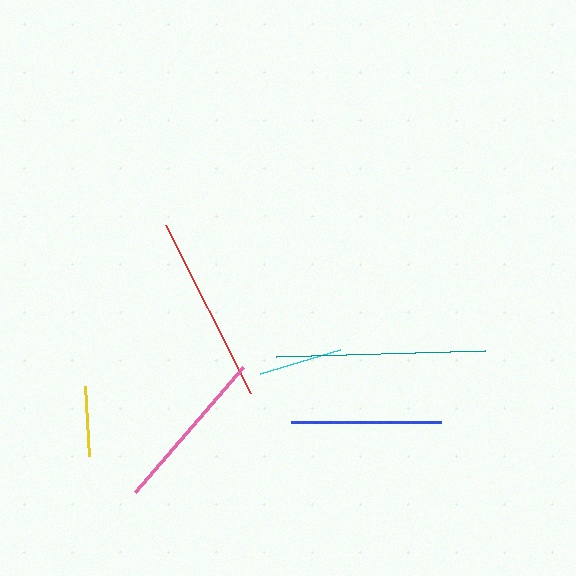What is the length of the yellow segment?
The yellow segment is approximately 71 pixels long.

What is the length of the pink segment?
The pink segment is approximately 165 pixels long.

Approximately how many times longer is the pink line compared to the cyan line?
The pink line is approximately 2.0 times the length of the cyan line.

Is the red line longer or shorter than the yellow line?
The red line is longer than the yellow line.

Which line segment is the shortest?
The yellow line is the shortest at approximately 71 pixels.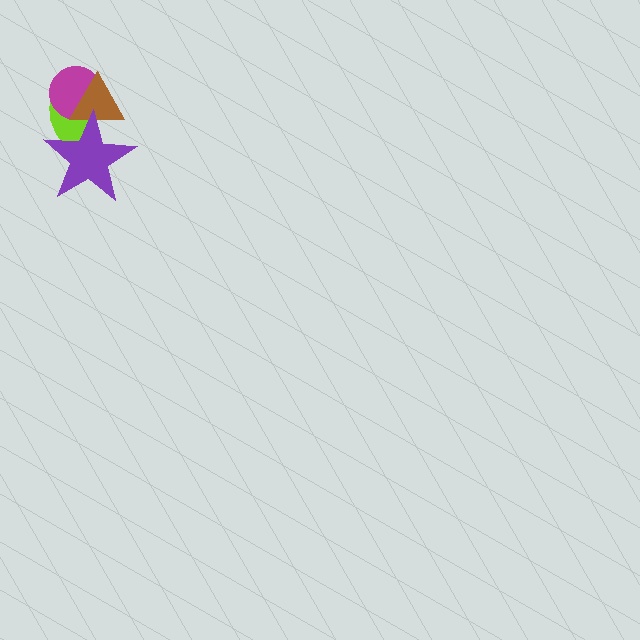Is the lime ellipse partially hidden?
Yes, it is partially covered by another shape.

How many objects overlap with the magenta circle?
3 objects overlap with the magenta circle.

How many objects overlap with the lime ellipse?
3 objects overlap with the lime ellipse.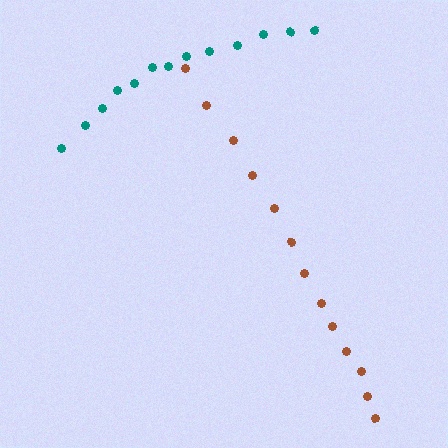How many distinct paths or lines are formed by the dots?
There are 2 distinct paths.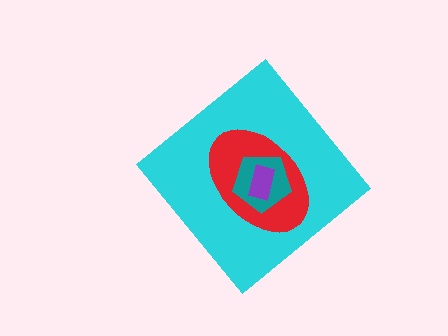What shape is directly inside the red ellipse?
The teal pentagon.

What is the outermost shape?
The cyan diamond.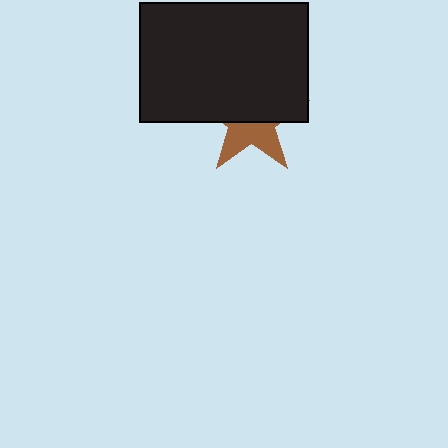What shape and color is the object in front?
The object in front is a black rectangle.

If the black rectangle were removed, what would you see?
You would see the complete brown star.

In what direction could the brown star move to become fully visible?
The brown star could move down. That would shift it out from behind the black rectangle entirely.